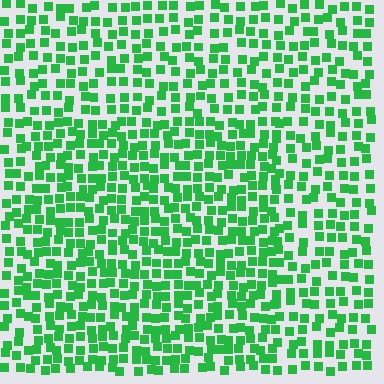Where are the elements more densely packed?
The elements are more densely packed inside the rectangle boundary.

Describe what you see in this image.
The image contains small green elements arranged at two different densities. A rectangle-shaped region is visible where the elements are more densely packed than the surrounding area.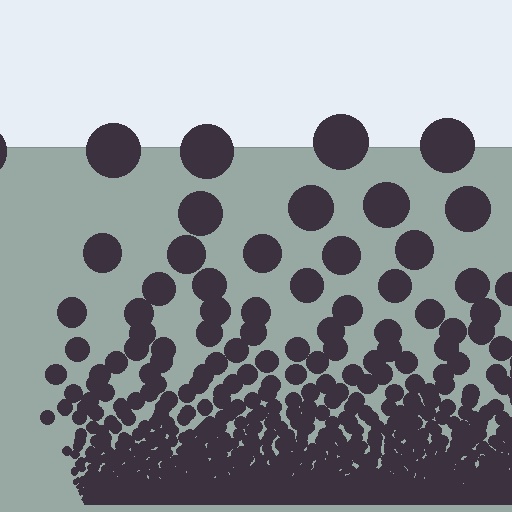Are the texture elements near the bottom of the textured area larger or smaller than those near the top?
Smaller. The gradient is inverted — elements near the bottom are smaller and denser.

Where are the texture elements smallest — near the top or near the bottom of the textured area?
Near the bottom.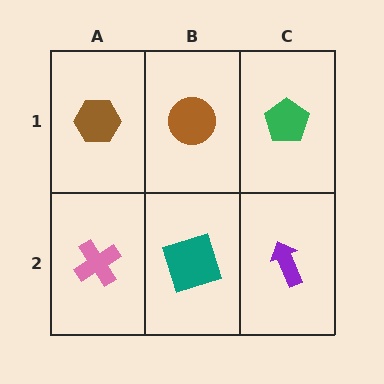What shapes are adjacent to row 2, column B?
A brown circle (row 1, column B), a pink cross (row 2, column A), a purple arrow (row 2, column C).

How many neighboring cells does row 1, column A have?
2.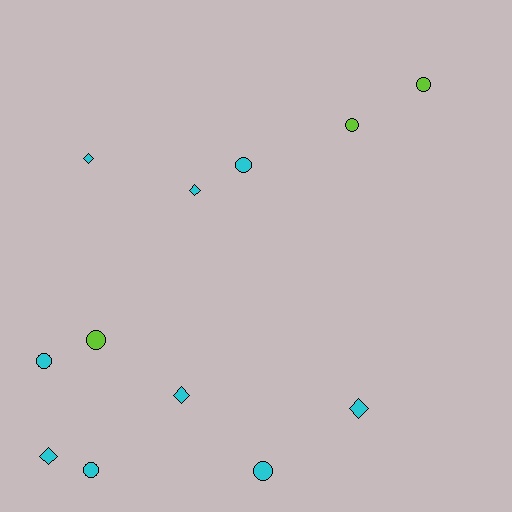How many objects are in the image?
There are 12 objects.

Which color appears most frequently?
Cyan, with 9 objects.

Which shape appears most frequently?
Circle, with 7 objects.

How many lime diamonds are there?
There are no lime diamonds.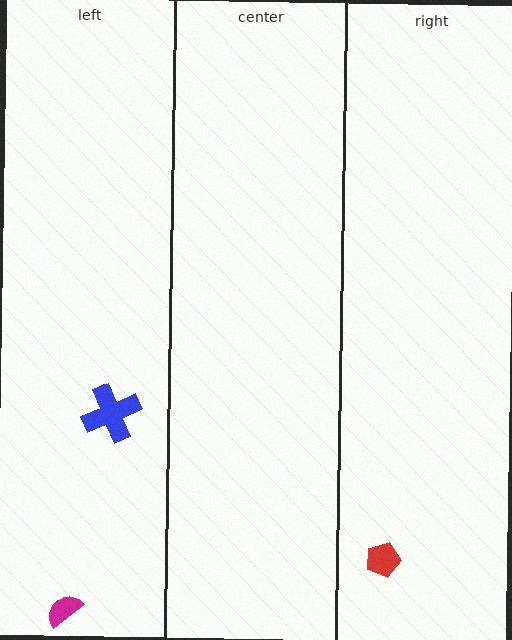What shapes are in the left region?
The blue cross, the magenta semicircle.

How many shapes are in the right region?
1.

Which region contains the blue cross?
The left region.